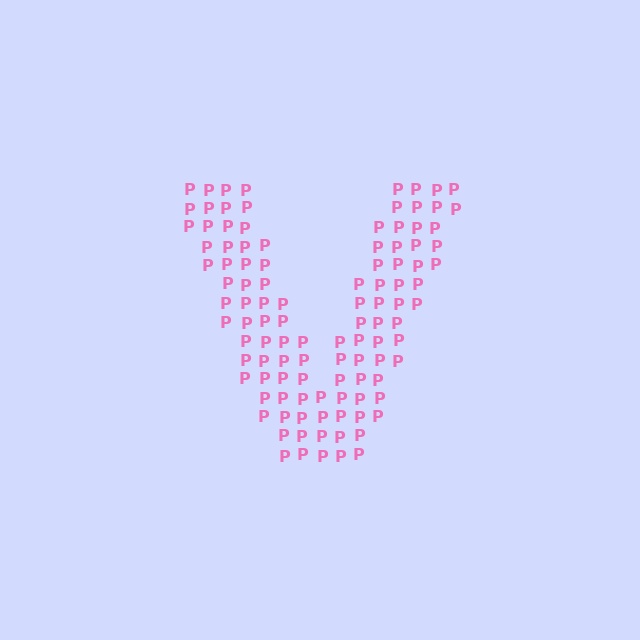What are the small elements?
The small elements are letter P's.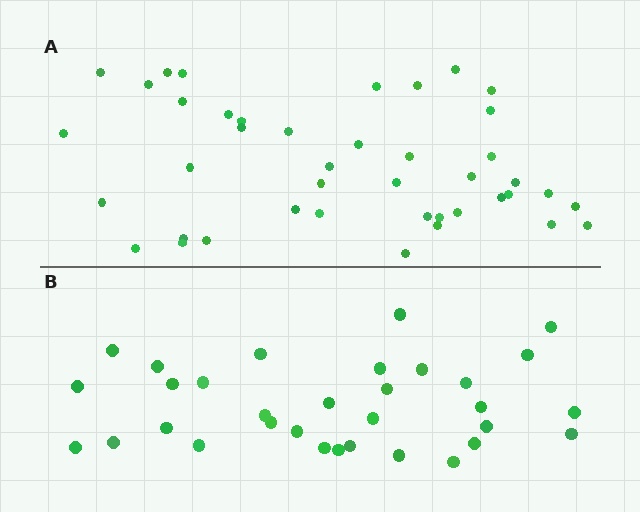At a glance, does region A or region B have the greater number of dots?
Region A (the top region) has more dots.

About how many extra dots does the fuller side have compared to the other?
Region A has roughly 10 or so more dots than region B.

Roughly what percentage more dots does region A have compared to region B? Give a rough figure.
About 30% more.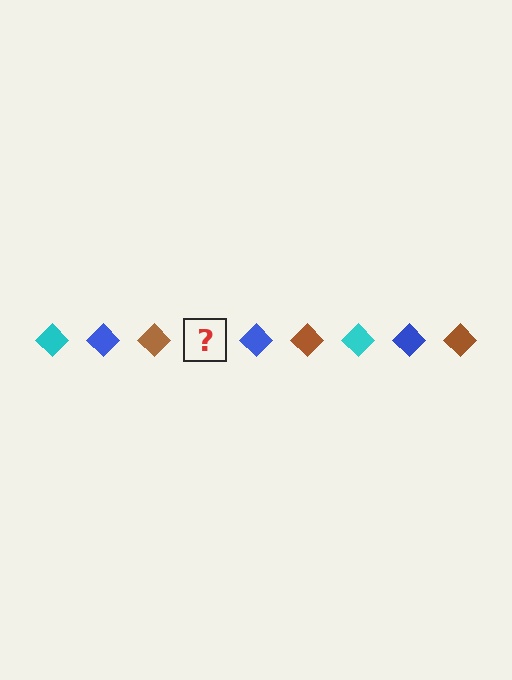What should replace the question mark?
The question mark should be replaced with a cyan diamond.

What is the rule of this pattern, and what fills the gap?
The rule is that the pattern cycles through cyan, blue, brown diamonds. The gap should be filled with a cyan diamond.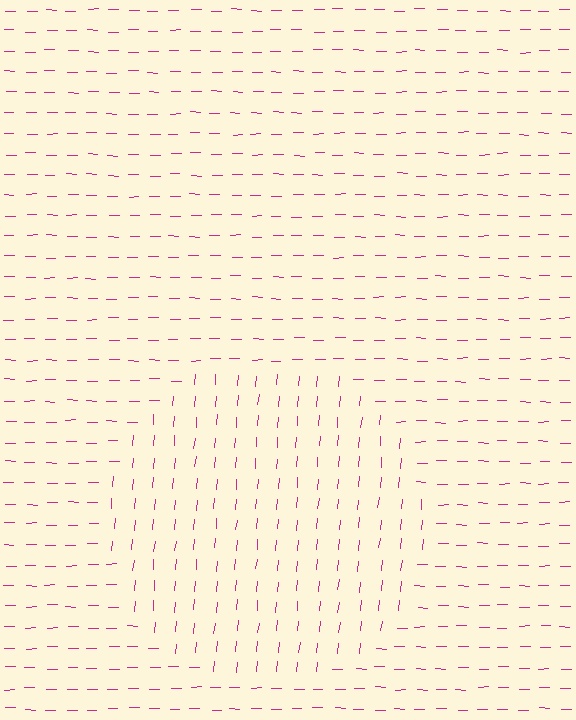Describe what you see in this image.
The image is filled with small magenta line segments. A circle region in the image has lines oriented differently from the surrounding lines, creating a visible texture boundary.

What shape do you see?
I see a circle.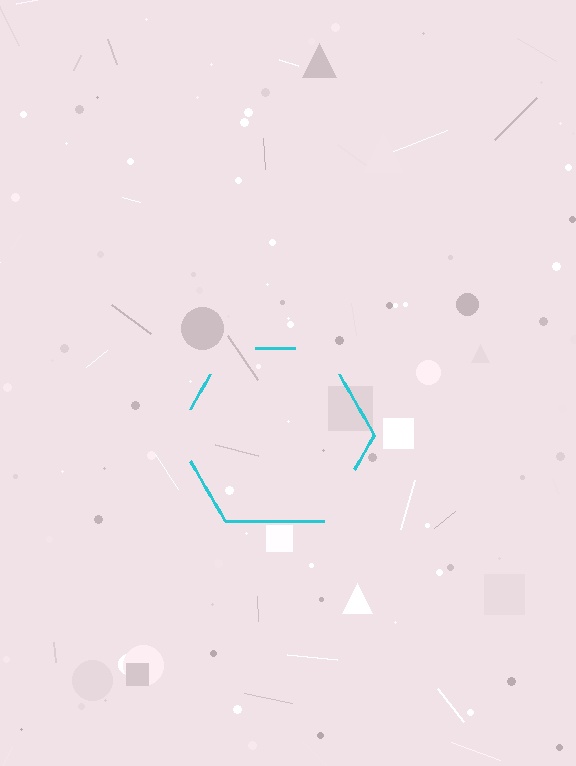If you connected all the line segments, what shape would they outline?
They would outline a hexagon.